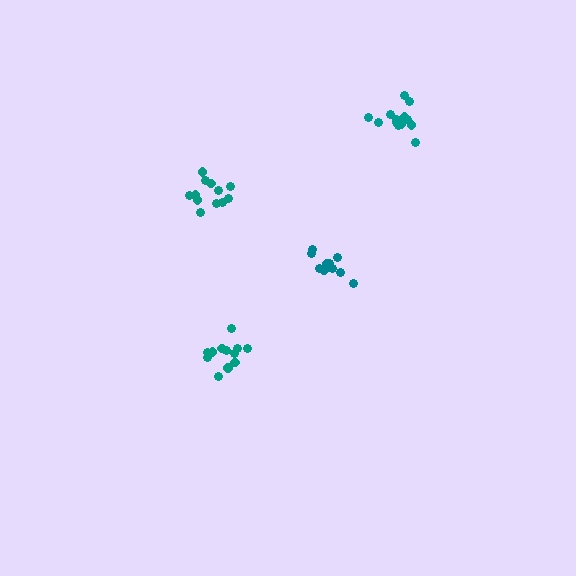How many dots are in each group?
Group 1: 10 dots, Group 2: 12 dots, Group 3: 12 dots, Group 4: 13 dots (47 total).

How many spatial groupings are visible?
There are 4 spatial groupings.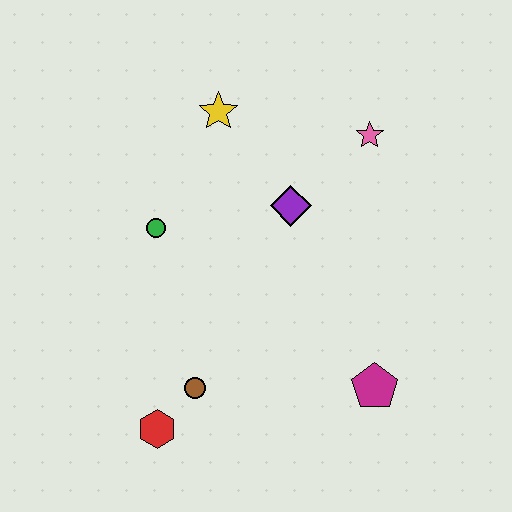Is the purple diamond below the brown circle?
No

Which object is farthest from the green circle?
The magenta pentagon is farthest from the green circle.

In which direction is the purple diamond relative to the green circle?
The purple diamond is to the right of the green circle.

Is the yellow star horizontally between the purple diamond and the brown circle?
Yes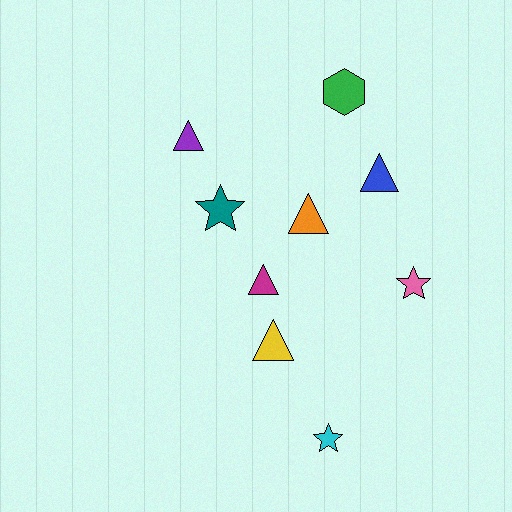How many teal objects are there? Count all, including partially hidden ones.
There is 1 teal object.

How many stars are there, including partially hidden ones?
There are 3 stars.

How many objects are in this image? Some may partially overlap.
There are 9 objects.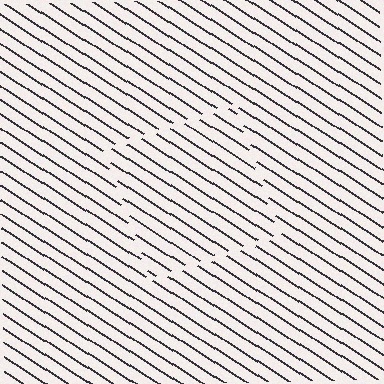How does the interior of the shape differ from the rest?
The interior of the shape contains the same grating, shifted by half a period — the contour is defined by the phase discontinuity where line-ends from the inner and outer gratings abut.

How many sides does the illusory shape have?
4 sides — the line-ends trace a square.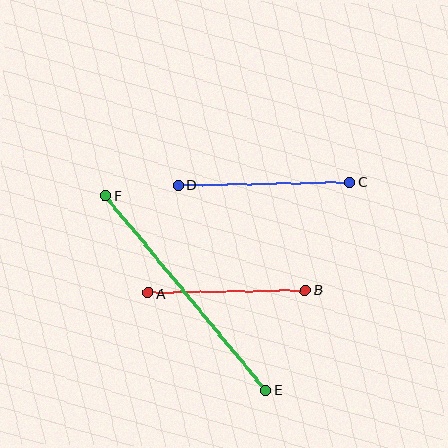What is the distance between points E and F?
The distance is approximately 253 pixels.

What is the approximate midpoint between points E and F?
The midpoint is at approximately (186, 293) pixels.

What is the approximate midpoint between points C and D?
The midpoint is at approximately (264, 184) pixels.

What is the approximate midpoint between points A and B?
The midpoint is at approximately (227, 292) pixels.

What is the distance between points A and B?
The distance is approximately 157 pixels.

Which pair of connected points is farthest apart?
Points E and F are farthest apart.